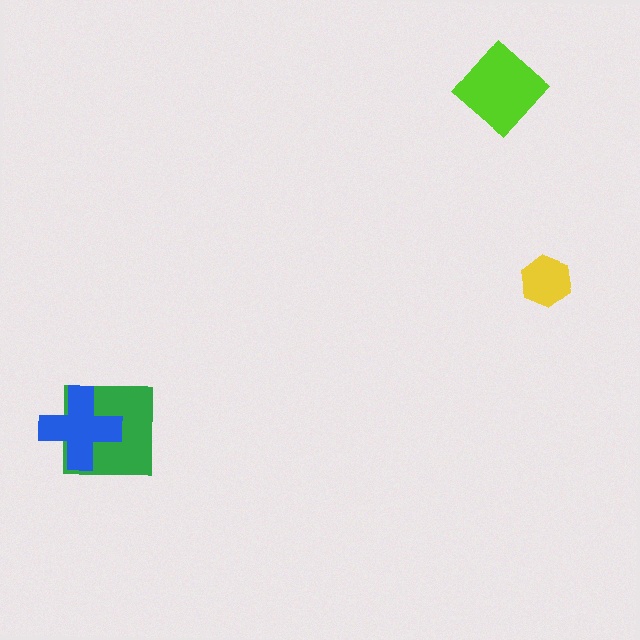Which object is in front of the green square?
The blue cross is in front of the green square.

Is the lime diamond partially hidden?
No, no other shape covers it.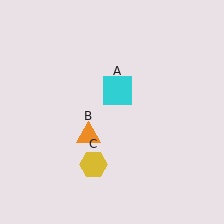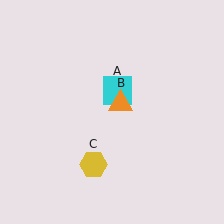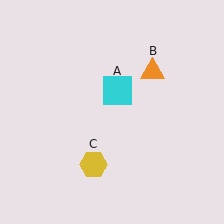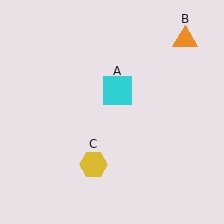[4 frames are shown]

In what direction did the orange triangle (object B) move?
The orange triangle (object B) moved up and to the right.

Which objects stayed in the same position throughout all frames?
Cyan square (object A) and yellow hexagon (object C) remained stationary.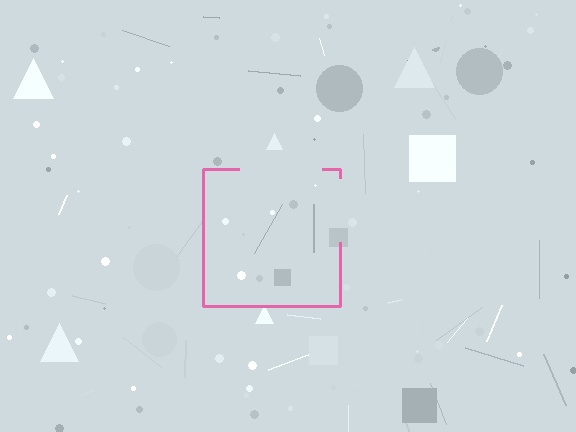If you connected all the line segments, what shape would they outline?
They would outline a square.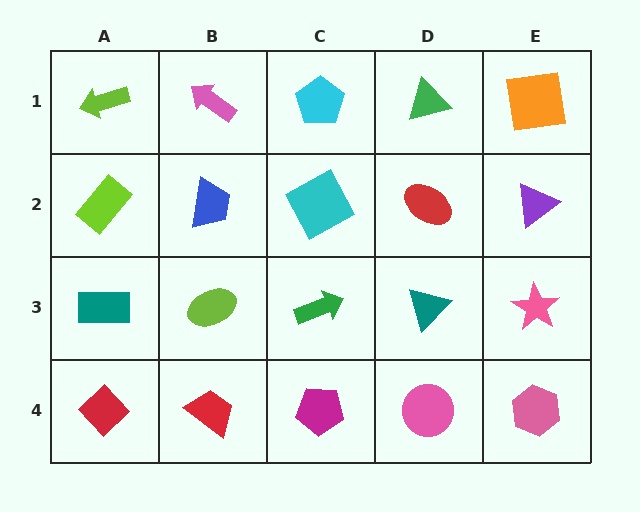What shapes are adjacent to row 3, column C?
A cyan square (row 2, column C), a magenta pentagon (row 4, column C), a lime ellipse (row 3, column B), a teal triangle (row 3, column D).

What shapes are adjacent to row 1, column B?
A blue trapezoid (row 2, column B), a lime arrow (row 1, column A), a cyan pentagon (row 1, column C).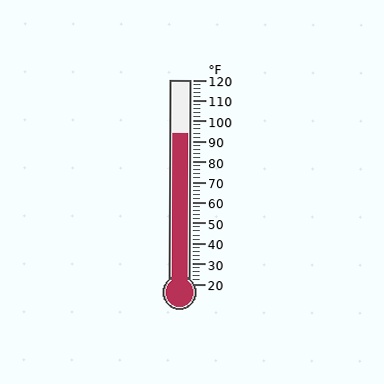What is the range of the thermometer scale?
The thermometer scale ranges from 20°F to 120°F.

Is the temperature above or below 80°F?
The temperature is above 80°F.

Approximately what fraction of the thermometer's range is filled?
The thermometer is filled to approximately 75% of its range.